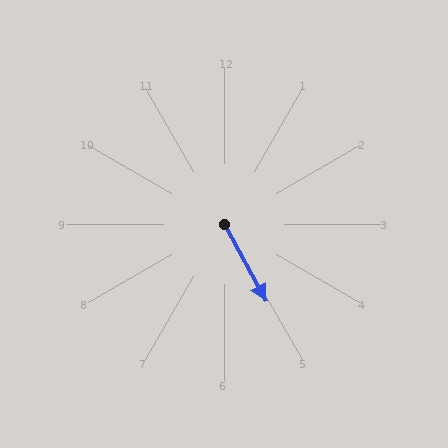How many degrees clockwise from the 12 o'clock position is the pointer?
Approximately 152 degrees.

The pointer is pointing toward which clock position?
Roughly 5 o'clock.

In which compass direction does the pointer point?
Southeast.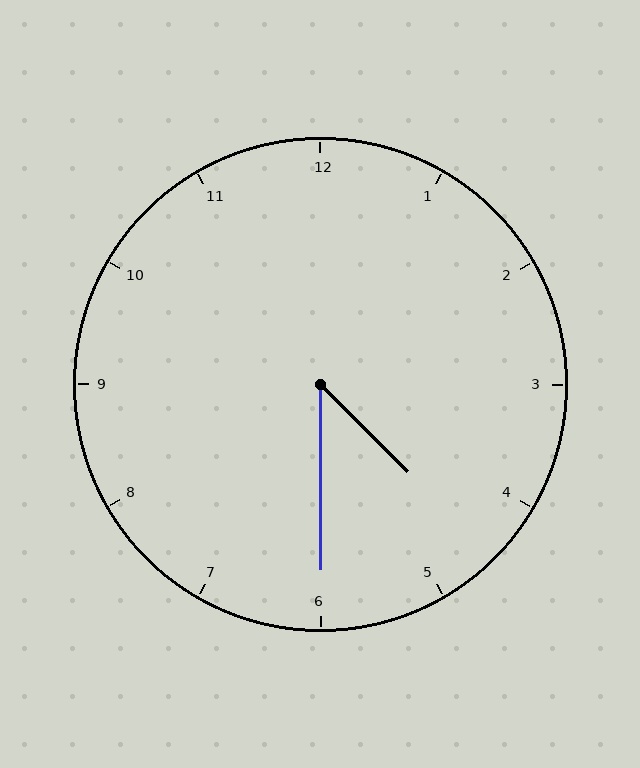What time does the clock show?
4:30.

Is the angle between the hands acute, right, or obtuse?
It is acute.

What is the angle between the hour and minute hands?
Approximately 45 degrees.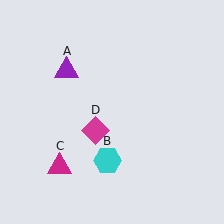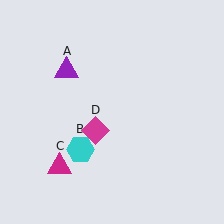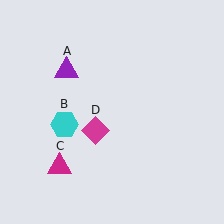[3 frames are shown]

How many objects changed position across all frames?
1 object changed position: cyan hexagon (object B).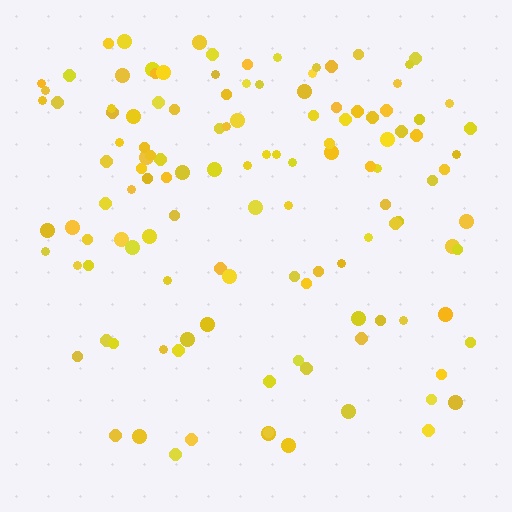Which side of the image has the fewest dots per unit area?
The bottom.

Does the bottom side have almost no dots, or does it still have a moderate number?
Still a moderate number, just noticeably fewer than the top.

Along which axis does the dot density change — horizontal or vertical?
Vertical.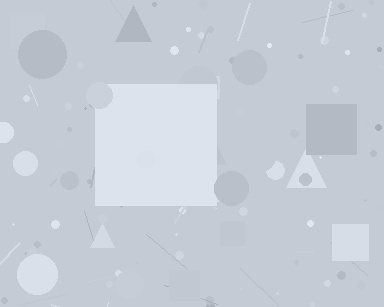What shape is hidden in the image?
A square is hidden in the image.